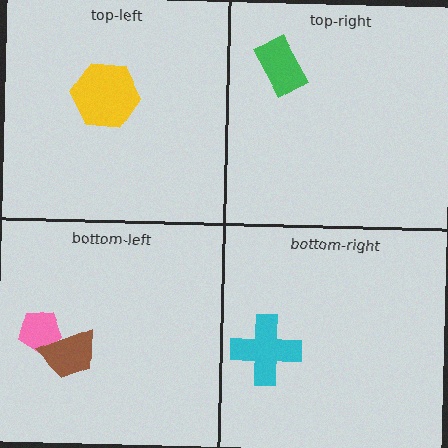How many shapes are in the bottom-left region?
2.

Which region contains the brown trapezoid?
The bottom-left region.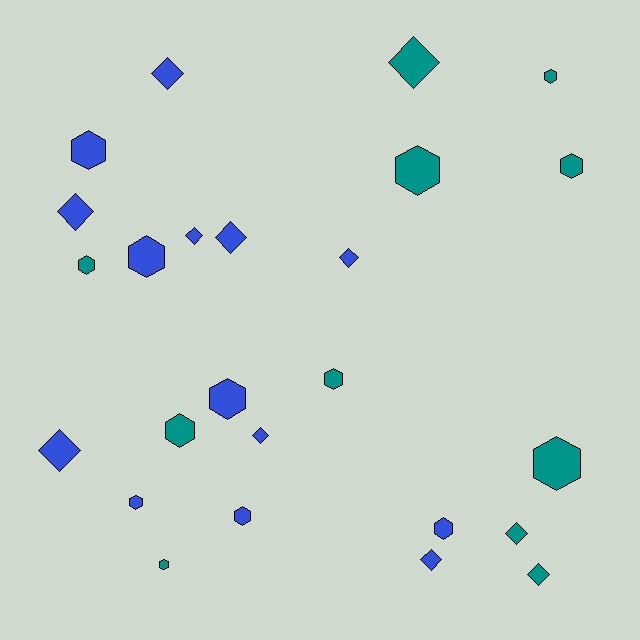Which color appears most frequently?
Blue, with 14 objects.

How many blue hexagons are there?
There are 6 blue hexagons.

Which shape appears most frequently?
Hexagon, with 14 objects.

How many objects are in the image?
There are 25 objects.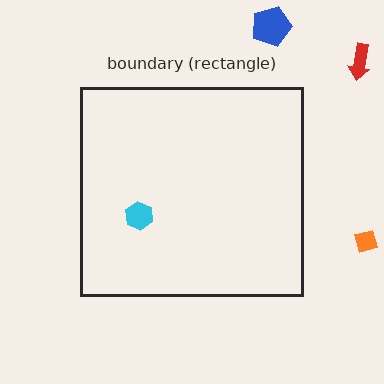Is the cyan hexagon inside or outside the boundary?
Inside.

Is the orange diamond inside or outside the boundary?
Outside.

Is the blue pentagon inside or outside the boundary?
Outside.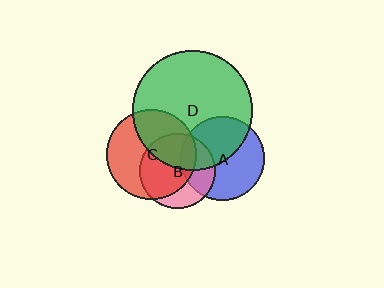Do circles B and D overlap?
Yes.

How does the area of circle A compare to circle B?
Approximately 1.2 times.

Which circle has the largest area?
Circle D (green).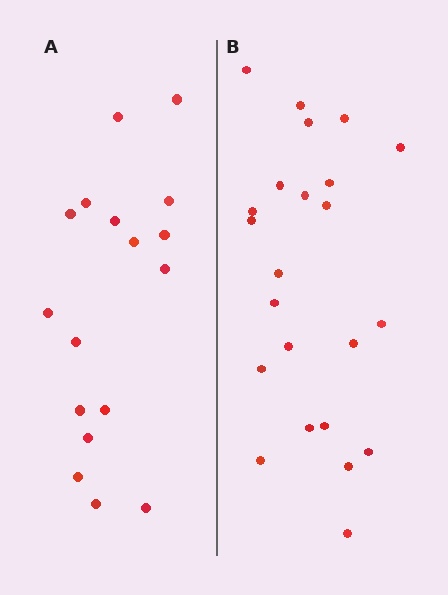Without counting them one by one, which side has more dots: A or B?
Region B (the right region) has more dots.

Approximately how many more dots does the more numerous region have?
Region B has about 6 more dots than region A.